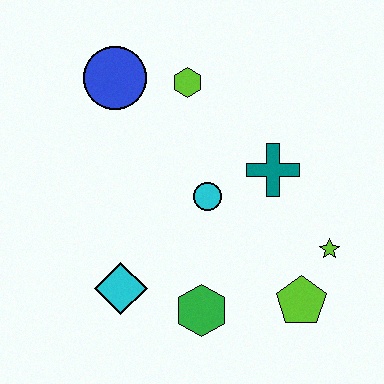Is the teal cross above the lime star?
Yes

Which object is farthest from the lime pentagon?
The blue circle is farthest from the lime pentagon.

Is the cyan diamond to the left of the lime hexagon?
Yes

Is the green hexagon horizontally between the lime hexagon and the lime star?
Yes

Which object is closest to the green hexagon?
The cyan diamond is closest to the green hexagon.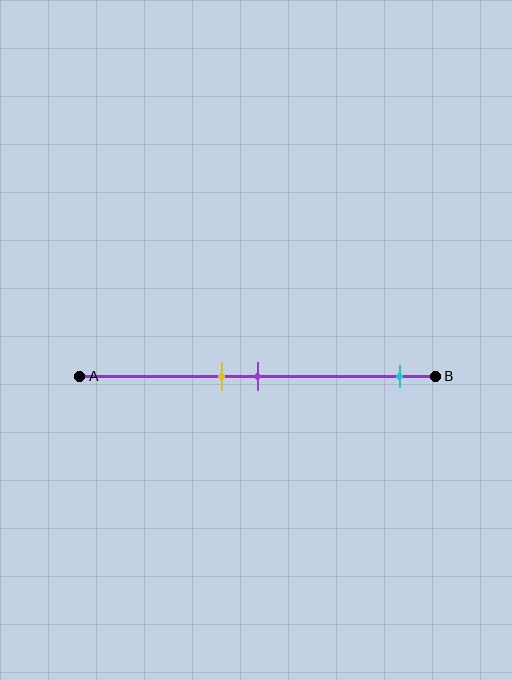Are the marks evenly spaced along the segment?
No, the marks are not evenly spaced.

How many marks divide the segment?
There are 3 marks dividing the segment.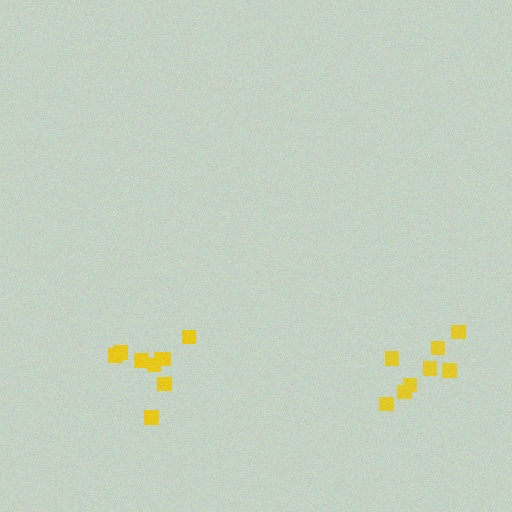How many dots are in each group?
Group 1: 8 dots, Group 2: 9 dots (17 total).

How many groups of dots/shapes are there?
There are 2 groups.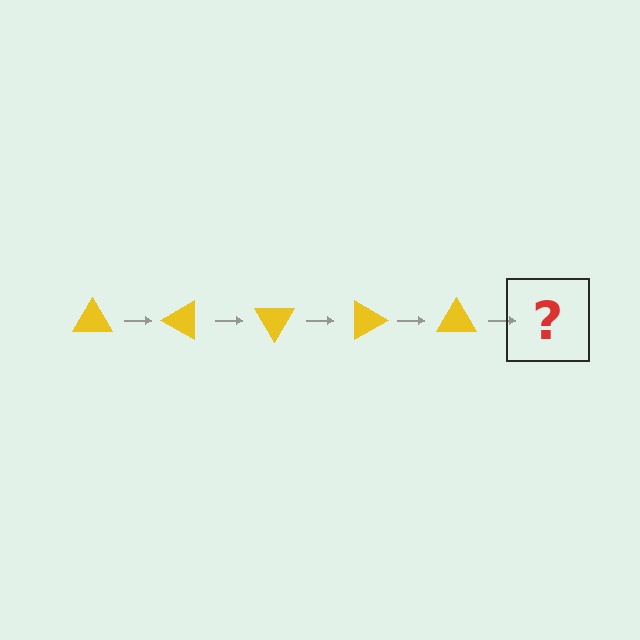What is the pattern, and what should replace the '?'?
The pattern is that the triangle rotates 30 degrees each step. The '?' should be a yellow triangle rotated 150 degrees.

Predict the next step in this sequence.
The next step is a yellow triangle rotated 150 degrees.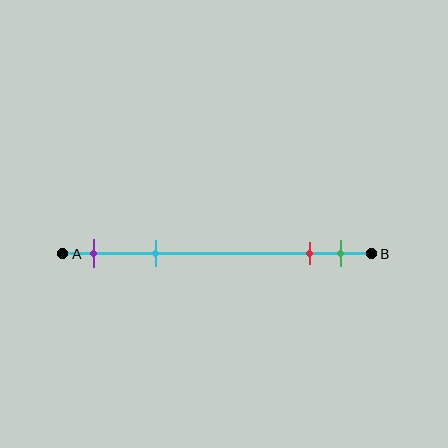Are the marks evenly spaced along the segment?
No, the marks are not evenly spaced.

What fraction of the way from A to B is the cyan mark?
The cyan mark is approximately 30% (0.3) of the way from A to B.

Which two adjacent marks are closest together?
The red and green marks are the closest adjacent pair.